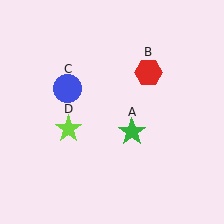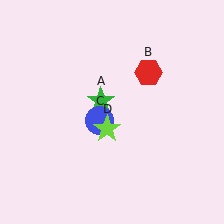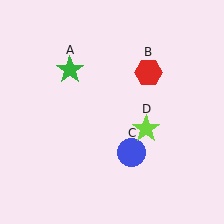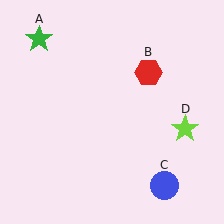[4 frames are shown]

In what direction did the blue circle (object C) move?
The blue circle (object C) moved down and to the right.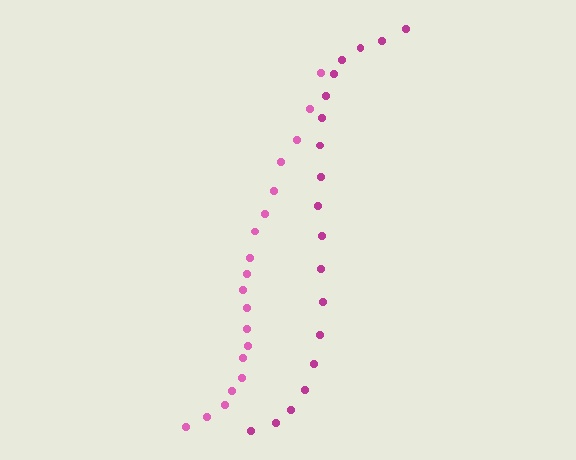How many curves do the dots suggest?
There are 2 distinct paths.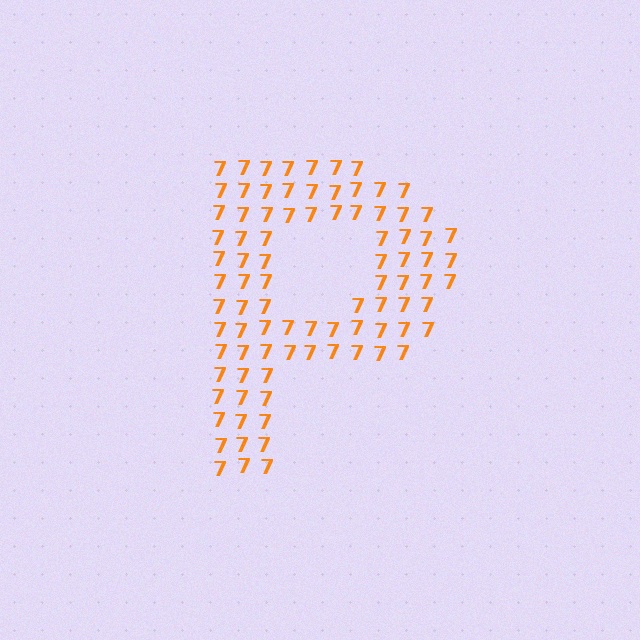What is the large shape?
The large shape is the letter P.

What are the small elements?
The small elements are digit 7's.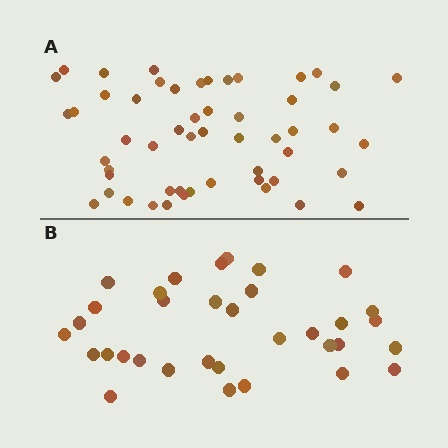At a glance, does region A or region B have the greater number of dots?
Region A (the top region) has more dots.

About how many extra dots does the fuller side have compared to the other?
Region A has approximately 20 more dots than region B.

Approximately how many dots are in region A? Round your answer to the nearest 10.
About 50 dots. (The exact count is 53, which rounds to 50.)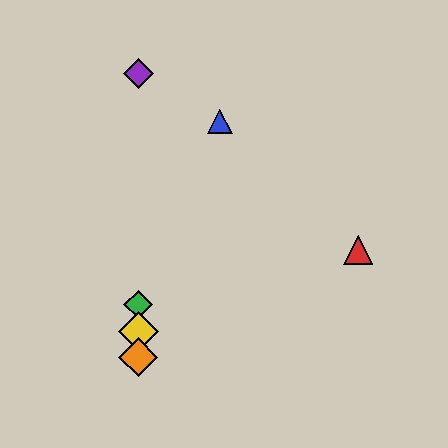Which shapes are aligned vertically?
The green diamond, the yellow diamond, the purple diamond, the orange diamond are aligned vertically.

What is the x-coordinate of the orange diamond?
The orange diamond is at x≈138.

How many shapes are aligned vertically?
4 shapes (the green diamond, the yellow diamond, the purple diamond, the orange diamond) are aligned vertically.